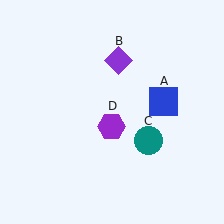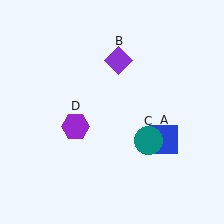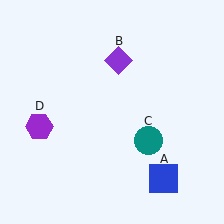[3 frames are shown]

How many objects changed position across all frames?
2 objects changed position: blue square (object A), purple hexagon (object D).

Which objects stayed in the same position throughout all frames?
Purple diamond (object B) and teal circle (object C) remained stationary.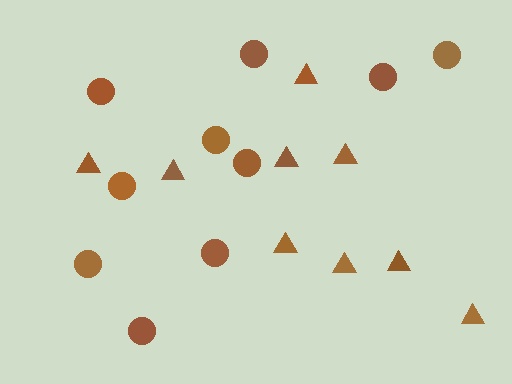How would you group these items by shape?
There are 2 groups: one group of triangles (9) and one group of circles (10).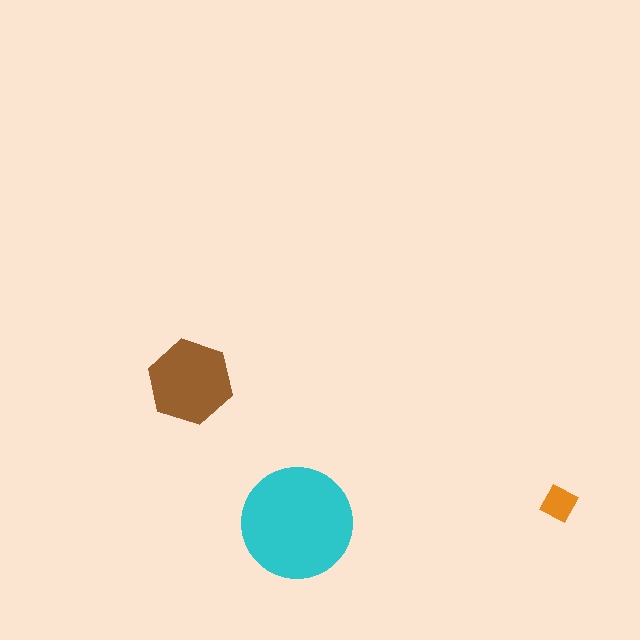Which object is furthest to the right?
The orange square is rightmost.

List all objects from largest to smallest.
The cyan circle, the brown hexagon, the orange square.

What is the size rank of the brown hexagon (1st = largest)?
2nd.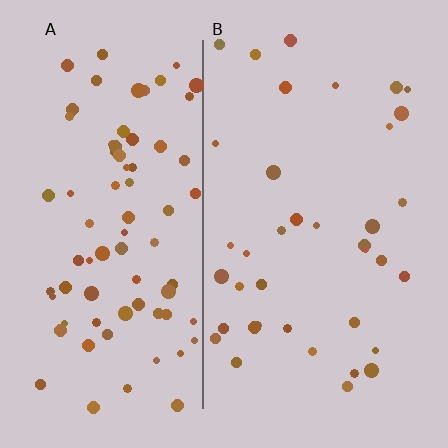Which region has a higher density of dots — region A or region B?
A (the left).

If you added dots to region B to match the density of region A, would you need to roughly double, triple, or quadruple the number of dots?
Approximately double.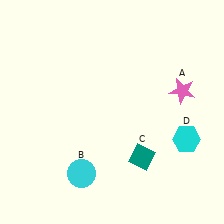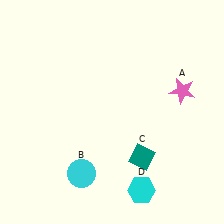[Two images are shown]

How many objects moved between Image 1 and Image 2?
1 object moved between the two images.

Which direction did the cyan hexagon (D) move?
The cyan hexagon (D) moved down.